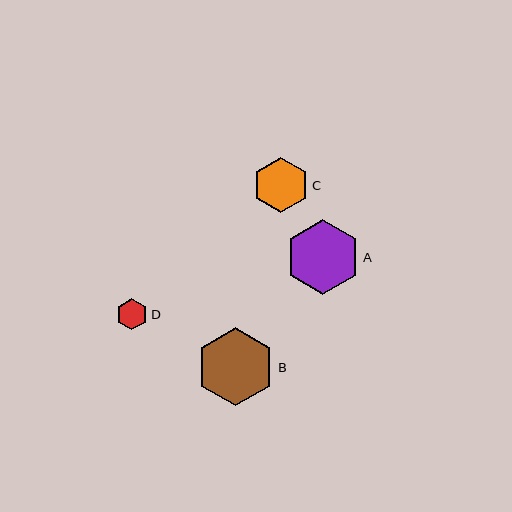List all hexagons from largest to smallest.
From largest to smallest: B, A, C, D.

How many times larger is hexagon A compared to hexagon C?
Hexagon A is approximately 1.3 times the size of hexagon C.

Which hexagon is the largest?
Hexagon B is the largest with a size of approximately 79 pixels.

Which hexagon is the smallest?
Hexagon D is the smallest with a size of approximately 31 pixels.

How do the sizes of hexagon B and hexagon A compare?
Hexagon B and hexagon A are approximately the same size.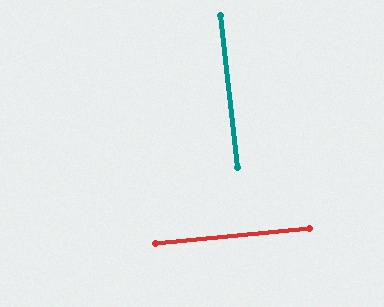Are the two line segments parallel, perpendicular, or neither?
Perpendicular — they meet at approximately 89°.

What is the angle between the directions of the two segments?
Approximately 89 degrees.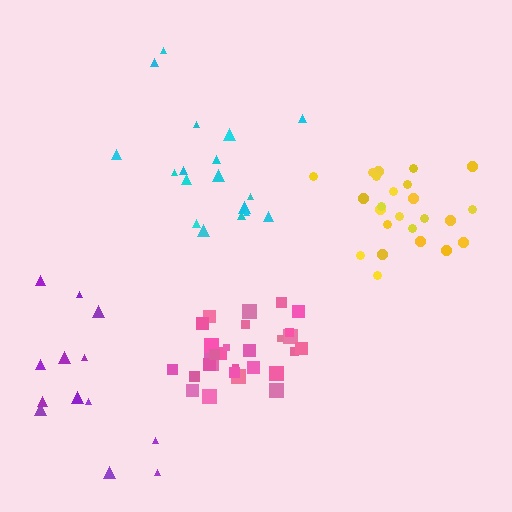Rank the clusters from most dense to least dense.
pink, yellow, cyan, purple.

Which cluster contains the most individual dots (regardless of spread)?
Pink (29).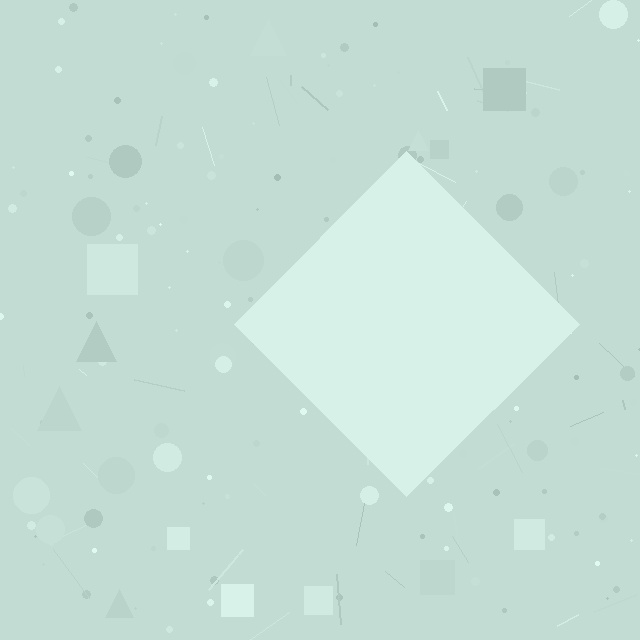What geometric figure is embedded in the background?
A diamond is embedded in the background.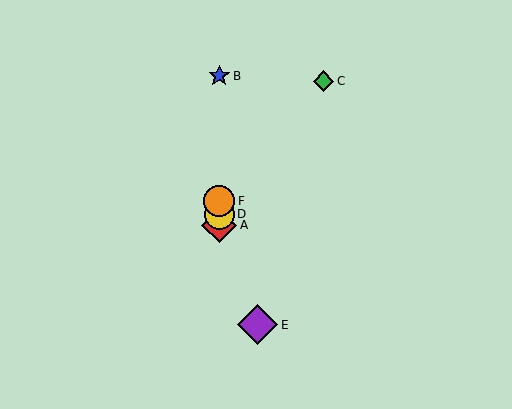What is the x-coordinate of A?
Object A is at x≈219.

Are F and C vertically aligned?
No, F is at x≈219 and C is at x≈324.